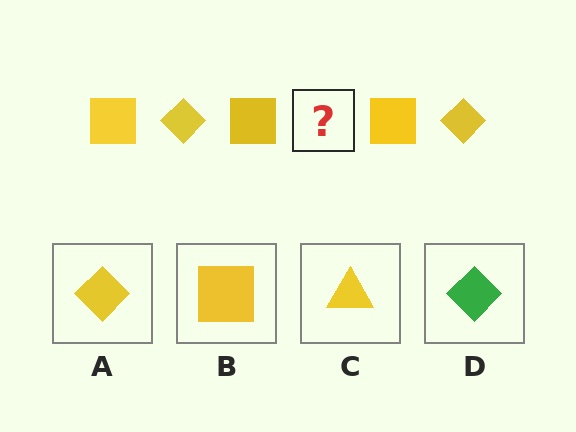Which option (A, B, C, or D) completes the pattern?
A.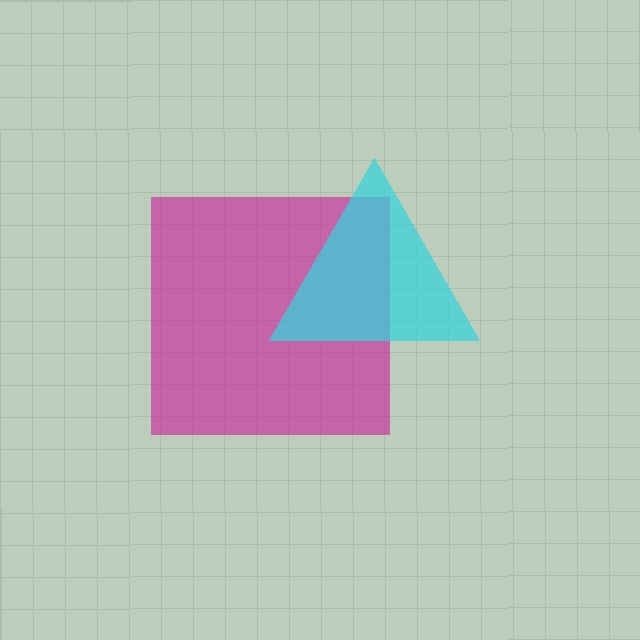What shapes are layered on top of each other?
The layered shapes are: a magenta square, a cyan triangle.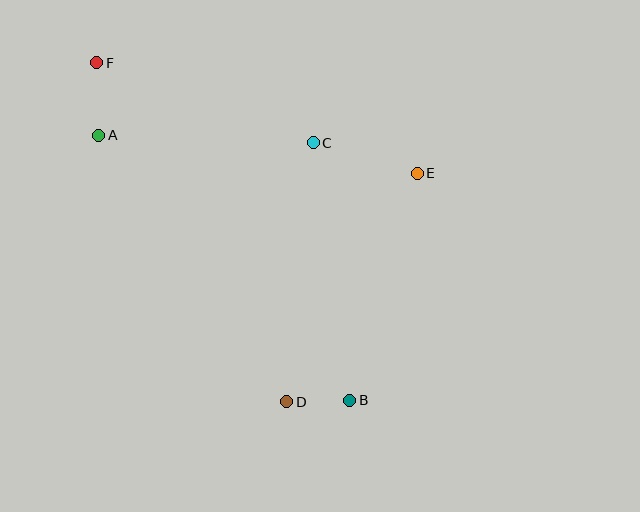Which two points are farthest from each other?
Points B and F are farthest from each other.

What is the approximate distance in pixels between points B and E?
The distance between B and E is approximately 237 pixels.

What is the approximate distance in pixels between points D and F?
The distance between D and F is approximately 389 pixels.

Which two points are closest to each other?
Points B and D are closest to each other.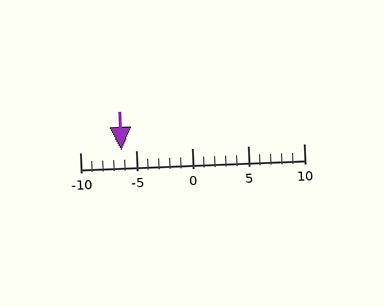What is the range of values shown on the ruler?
The ruler shows values from -10 to 10.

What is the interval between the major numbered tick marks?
The major tick marks are spaced 5 units apart.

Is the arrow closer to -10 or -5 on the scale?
The arrow is closer to -5.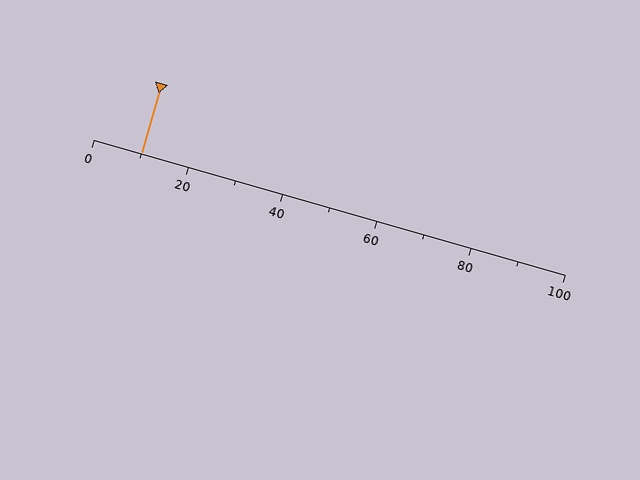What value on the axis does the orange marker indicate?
The marker indicates approximately 10.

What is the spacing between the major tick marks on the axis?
The major ticks are spaced 20 apart.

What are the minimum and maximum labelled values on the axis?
The axis runs from 0 to 100.